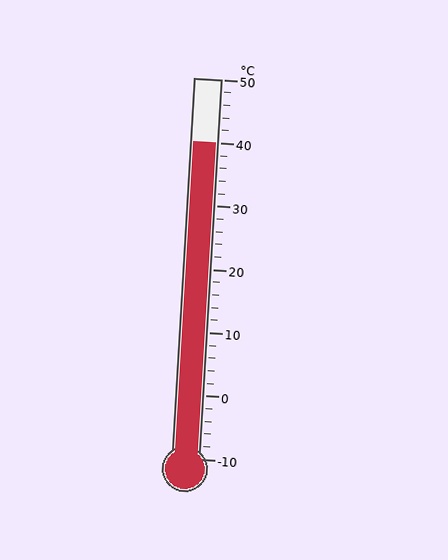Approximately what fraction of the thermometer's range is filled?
The thermometer is filled to approximately 85% of its range.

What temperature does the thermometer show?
The thermometer shows approximately 40°C.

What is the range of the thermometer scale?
The thermometer scale ranges from -10°C to 50°C.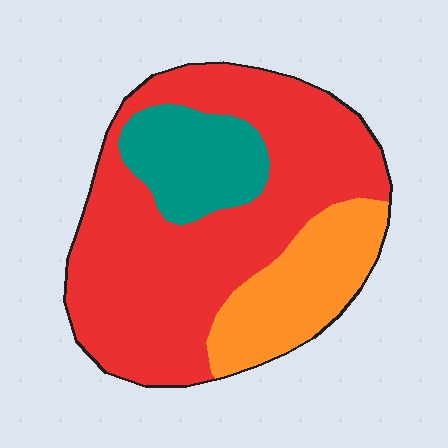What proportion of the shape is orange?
Orange covers about 20% of the shape.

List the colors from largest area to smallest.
From largest to smallest: red, orange, teal.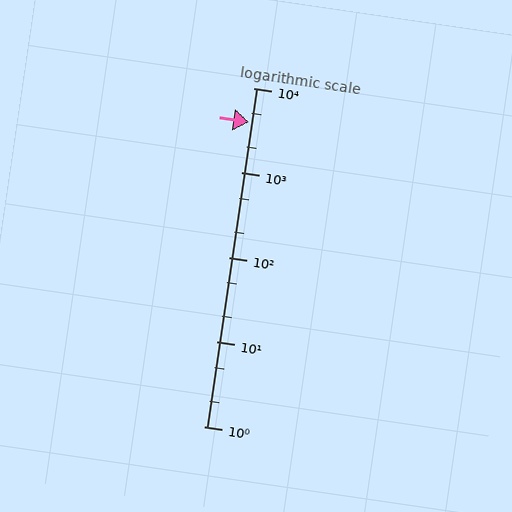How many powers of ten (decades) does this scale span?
The scale spans 4 decades, from 1 to 10000.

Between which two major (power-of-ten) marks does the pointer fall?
The pointer is between 1000 and 10000.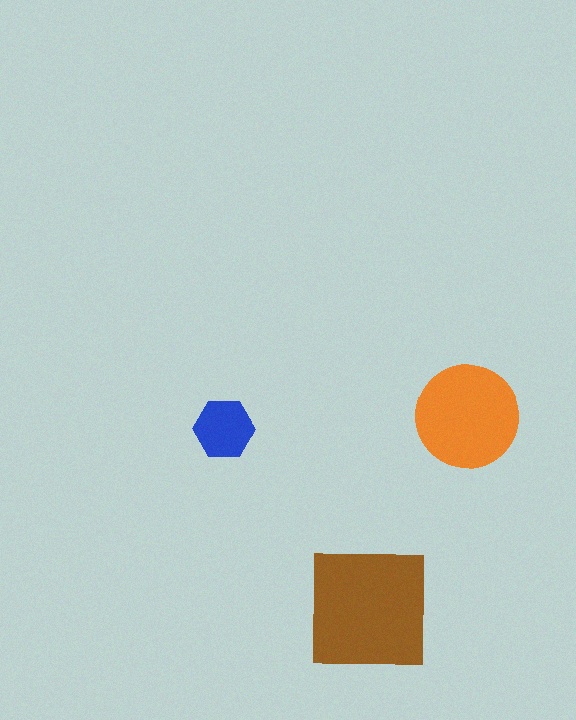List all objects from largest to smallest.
The brown square, the orange circle, the blue hexagon.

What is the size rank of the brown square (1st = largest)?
1st.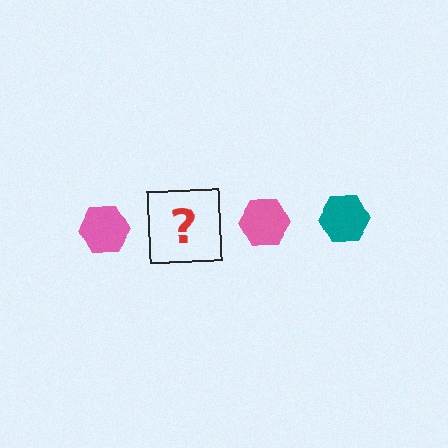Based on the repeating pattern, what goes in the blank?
The blank should be a teal hexagon.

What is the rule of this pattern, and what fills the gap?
The rule is that the pattern cycles through pink, teal hexagons. The gap should be filled with a teal hexagon.